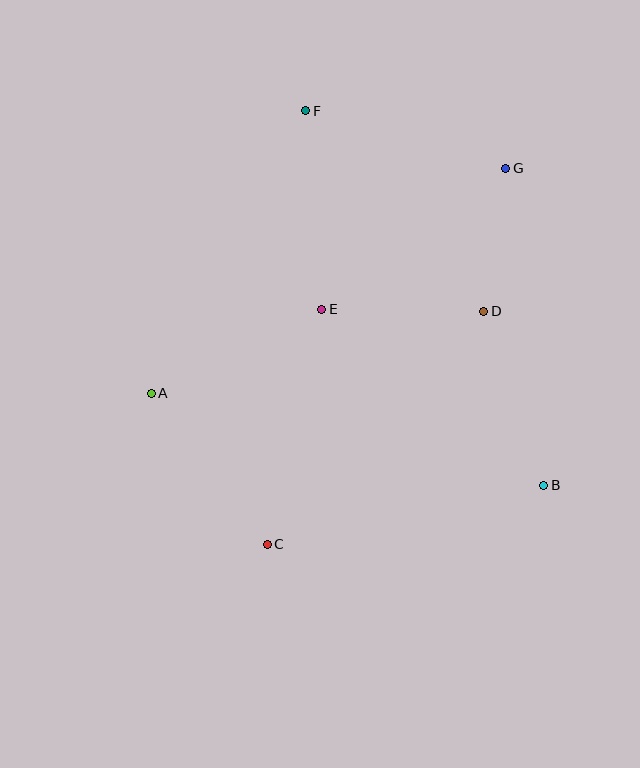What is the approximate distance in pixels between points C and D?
The distance between C and D is approximately 318 pixels.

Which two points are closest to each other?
Points D and G are closest to each other.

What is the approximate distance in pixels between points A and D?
The distance between A and D is approximately 342 pixels.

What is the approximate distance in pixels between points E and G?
The distance between E and G is approximately 232 pixels.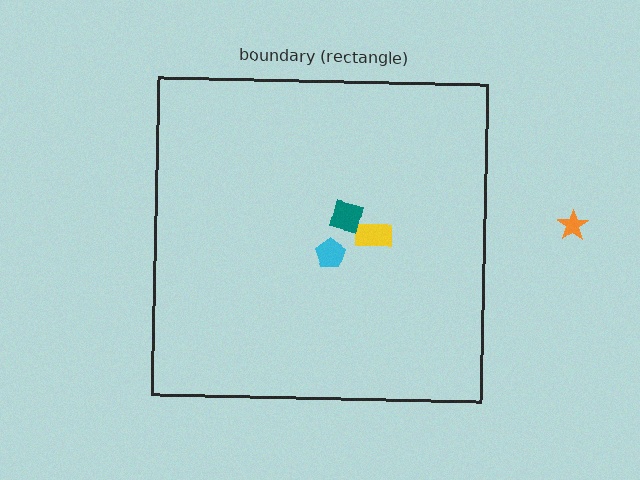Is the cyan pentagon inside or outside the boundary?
Inside.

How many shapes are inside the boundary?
3 inside, 1 outside.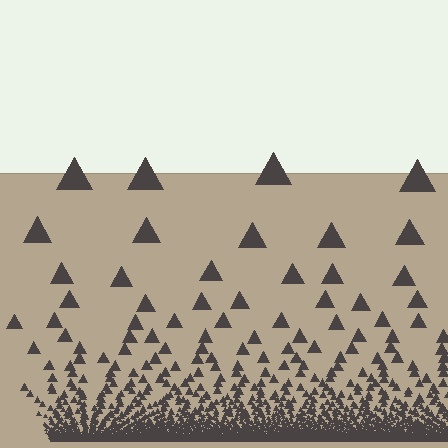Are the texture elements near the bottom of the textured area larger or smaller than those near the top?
Smaller. The gradient is inverted — elements near the bottom are smaller and denser.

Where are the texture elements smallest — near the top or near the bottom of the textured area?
Near the bottom.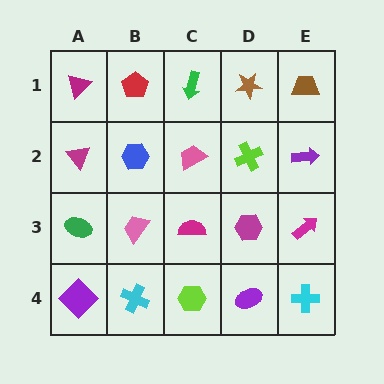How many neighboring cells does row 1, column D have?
3.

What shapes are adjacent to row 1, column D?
A lime cross (row 2, column D), a green arrow (row 1, column C), a brown trapezoid (row 1, column E).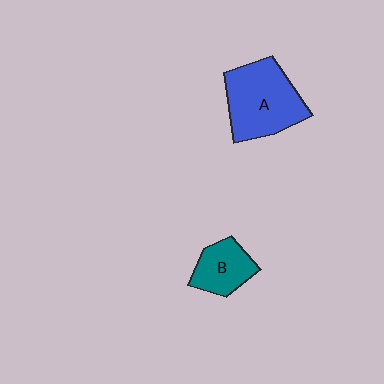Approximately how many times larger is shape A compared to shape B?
Approximately 1.9 times.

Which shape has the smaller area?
Shape B (teal).